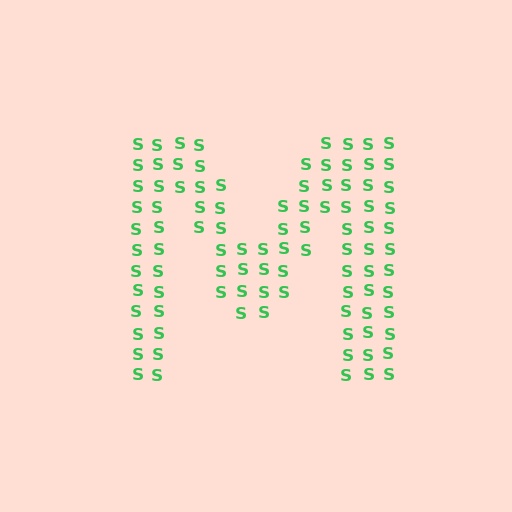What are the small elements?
The small elements are letter S's.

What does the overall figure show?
The overall figure shows the letter M.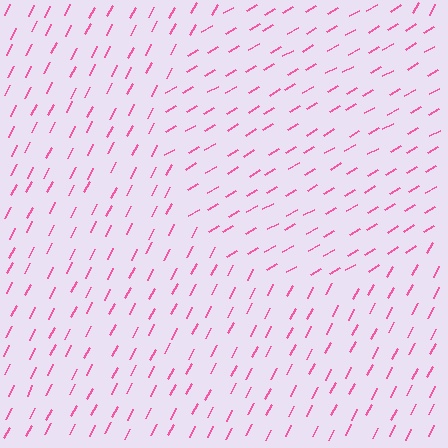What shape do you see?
I see a circle.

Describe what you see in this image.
The image is filled with small pink line segments. A circle region in the image has lines oriented differently from the surrounding lines, creating a visible texture boundary.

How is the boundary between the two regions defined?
The boundary is defined purely by a change in line orientation (approximately 32 degrees difference). All lines are the same color and thickness.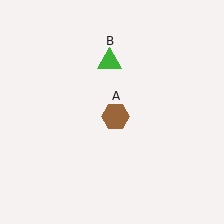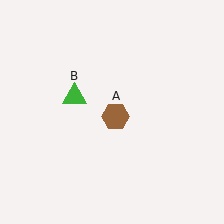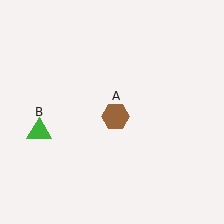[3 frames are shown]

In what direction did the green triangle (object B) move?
The green triangle (object B) moved down and to the left.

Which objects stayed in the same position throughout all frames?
Brown hexagon (object A) remained stationary.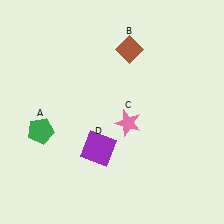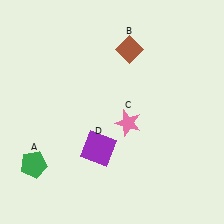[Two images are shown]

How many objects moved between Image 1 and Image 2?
1 object moved between the two images.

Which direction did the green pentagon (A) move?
The green pentagon (A) moved down.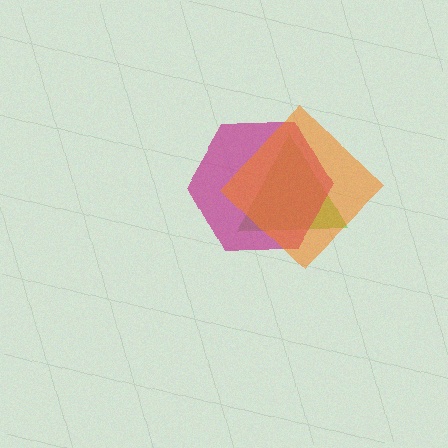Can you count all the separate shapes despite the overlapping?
Yes, there are 3 separate shapes.